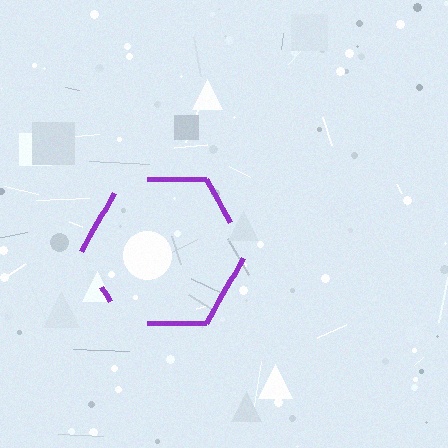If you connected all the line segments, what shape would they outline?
They would outline a hexagon.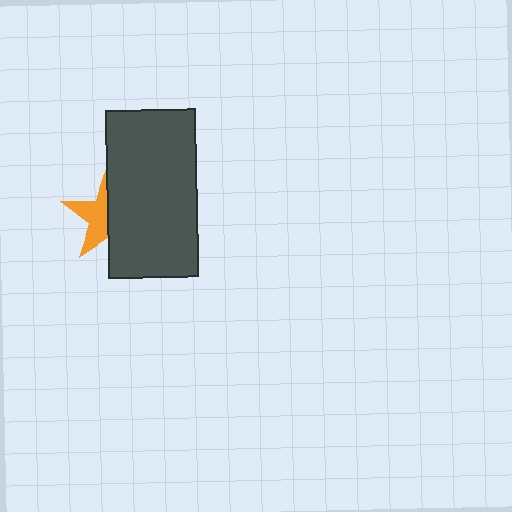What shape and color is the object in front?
The object in front is a dark gray rectangle.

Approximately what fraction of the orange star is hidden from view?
Roughly 55% of the orange star is hidden behind the dark gray rectangle.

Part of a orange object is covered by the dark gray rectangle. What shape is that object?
It is a star.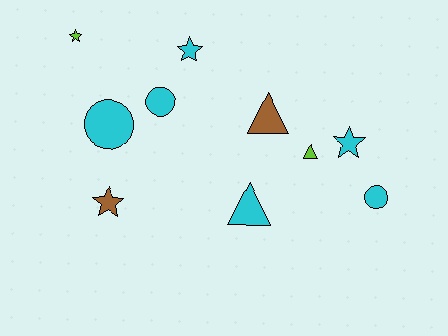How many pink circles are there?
There are no pink circles.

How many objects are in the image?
There are 10 objects.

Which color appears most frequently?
Cyan, with 6 objects.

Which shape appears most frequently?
Star, with 4 objects.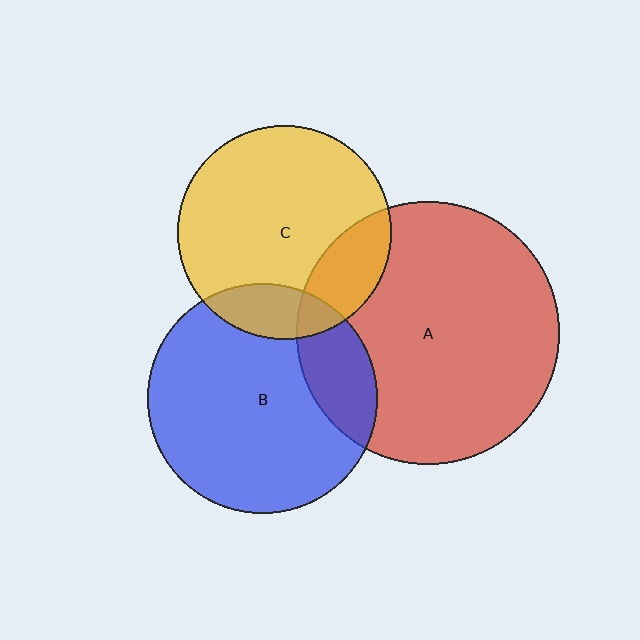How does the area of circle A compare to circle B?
Approximately 1.3 times.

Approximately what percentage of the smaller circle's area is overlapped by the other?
Approximately 20%.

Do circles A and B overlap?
Yes.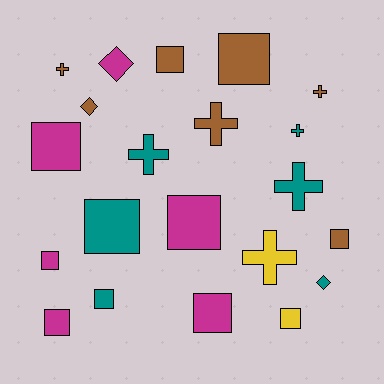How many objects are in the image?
There are 21 objects.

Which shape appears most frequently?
Square, with 11 objects.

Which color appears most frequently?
Brown, with 7 objects.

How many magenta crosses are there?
There are no magenta crosses.